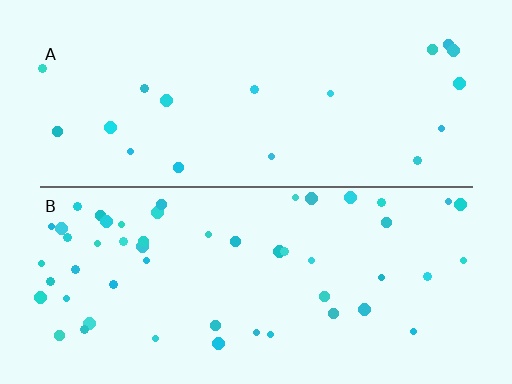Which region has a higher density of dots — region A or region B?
B (the bottom).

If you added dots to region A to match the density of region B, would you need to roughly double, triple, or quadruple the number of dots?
Approximately triple.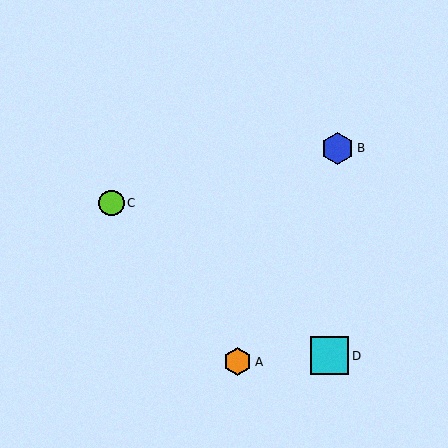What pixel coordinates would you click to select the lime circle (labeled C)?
Click at (111, 203) to select the lime circle C.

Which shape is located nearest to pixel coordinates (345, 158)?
The blue hexagon (labeled B) at (338, 148) is nearest to that location.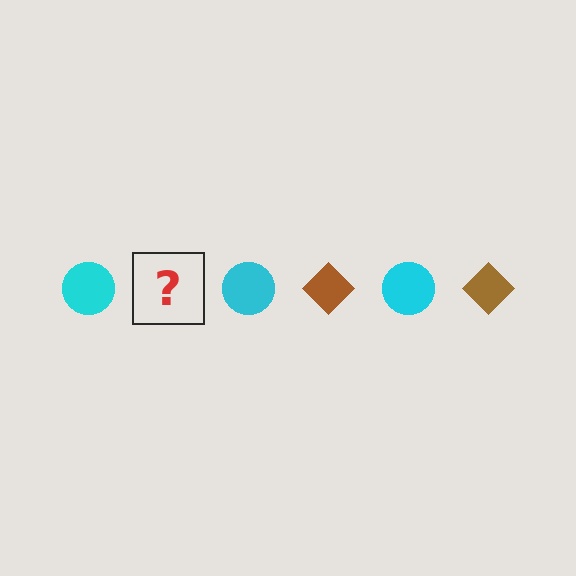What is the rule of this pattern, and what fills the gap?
The rule is that the pattern alternates between cyan circle and brown diamond. The gap should be filled with a brown diamond.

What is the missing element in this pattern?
The missing element is a brown diamond.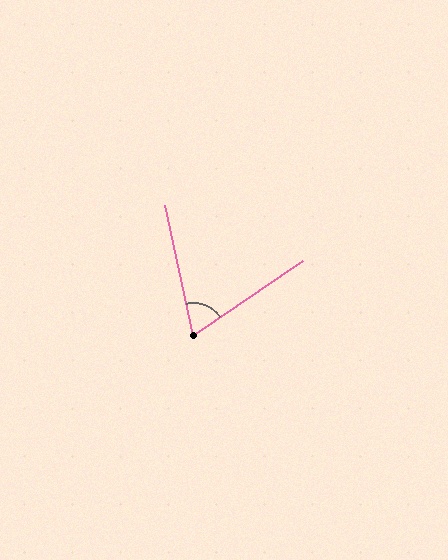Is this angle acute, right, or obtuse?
It is acute.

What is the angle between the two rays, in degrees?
Approximately 68 degrees.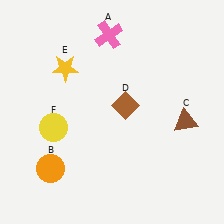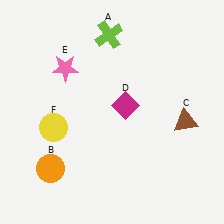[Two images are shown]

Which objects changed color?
A changed from pink to lime. D changed from brown to magenta. E changed from yellow to pink.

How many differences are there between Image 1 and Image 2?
There are 3 differences between the two images.